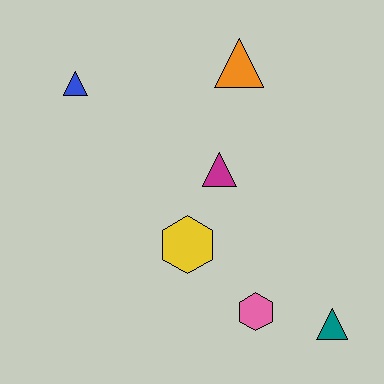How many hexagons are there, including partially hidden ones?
There are 2 hexagons.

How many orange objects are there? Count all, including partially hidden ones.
There is 1 orange object.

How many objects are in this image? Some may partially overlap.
There are 6 objects.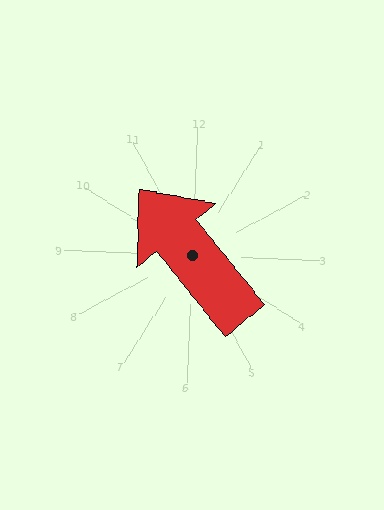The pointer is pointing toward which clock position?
Roughly 11 o'clock.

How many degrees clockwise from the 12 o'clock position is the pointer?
Approximately 319 degrees.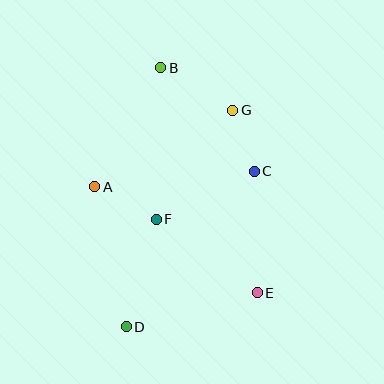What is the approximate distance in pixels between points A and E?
The distance between A and E is approximately 194 pixels.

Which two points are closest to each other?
Points C and G are closest to each other.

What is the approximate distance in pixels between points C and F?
The distance between C and F is approximately 109 pixels.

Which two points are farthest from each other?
Points B and D are farthest from each other.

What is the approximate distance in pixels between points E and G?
The distance between E and G is approximately 184 pixels.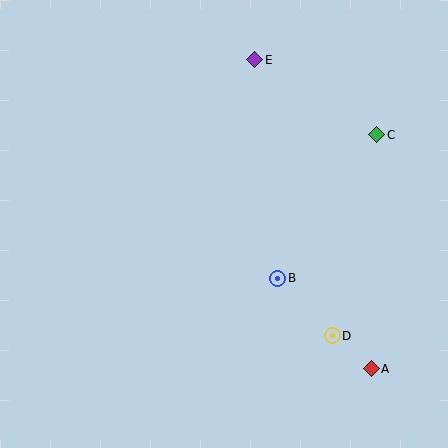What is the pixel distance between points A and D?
The distance between A and D is 51 pixels.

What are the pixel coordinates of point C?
Point C is at (377, 135).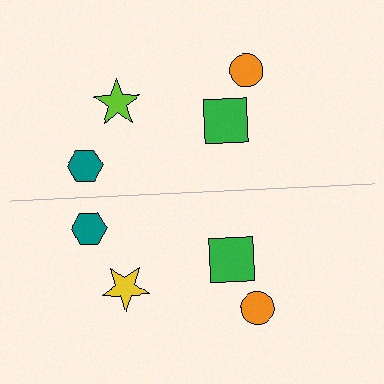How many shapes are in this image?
There are 8 shapes in this image.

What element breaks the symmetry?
The yellow star on the bottom side breaks the symmetry — its mirror counterpart is lime.